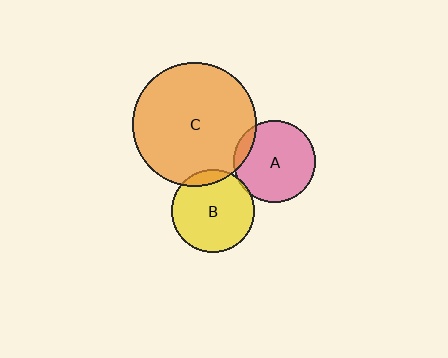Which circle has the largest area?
Circle C (orange).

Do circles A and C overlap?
Yes.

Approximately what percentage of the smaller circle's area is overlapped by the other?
Approximately 10%.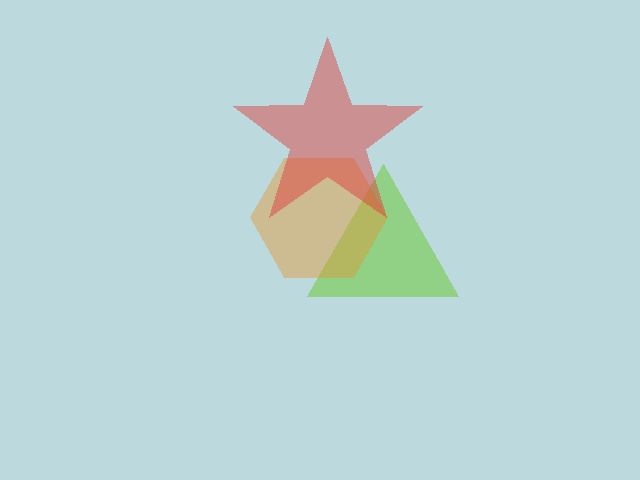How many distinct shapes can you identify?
There are 3 distinct shapes: a lime triangle, an orange hexagon, a red star.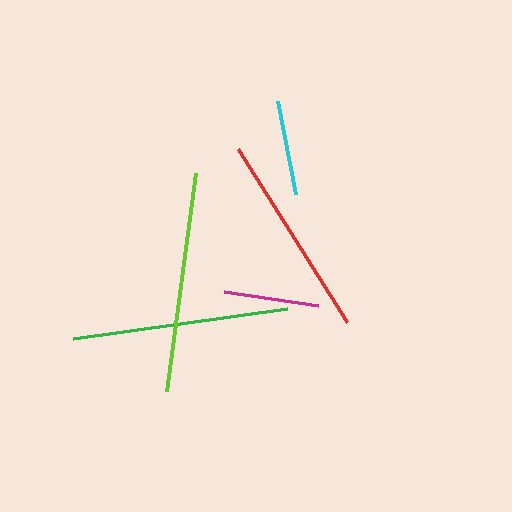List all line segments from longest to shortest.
From longest to shortest: lime, green, red, cyan, magenta.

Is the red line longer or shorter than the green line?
The green line is longer than the red line.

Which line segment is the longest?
The lime line is the longest at approximately 220 pixels.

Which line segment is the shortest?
The magenta line is the shortest at approximately 94 pixels.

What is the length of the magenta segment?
The magenta segment is approximately 94 pixels long.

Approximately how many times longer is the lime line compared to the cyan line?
The lime line is approximately 2.3 times the length of the cyan line.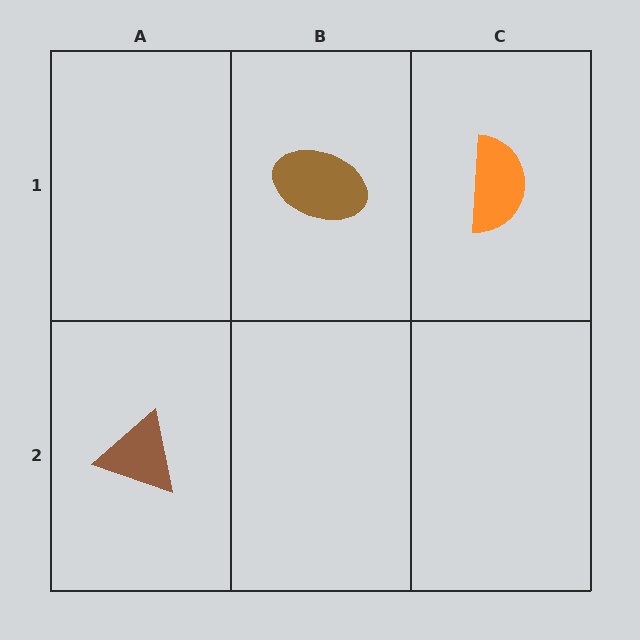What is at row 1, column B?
A brown ellipse.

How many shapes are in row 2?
1 shape.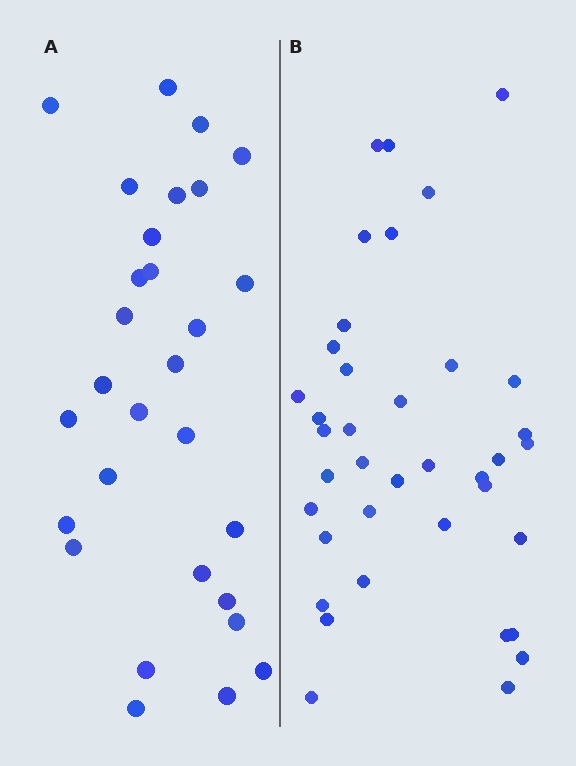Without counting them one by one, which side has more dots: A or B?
Region B (the right region) has more dots.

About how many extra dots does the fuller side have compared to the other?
Region B has roughly 8 or so more dots than region A.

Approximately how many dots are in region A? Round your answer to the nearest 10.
About 30 dots. (The exact count is 29, which rounds to 30.)